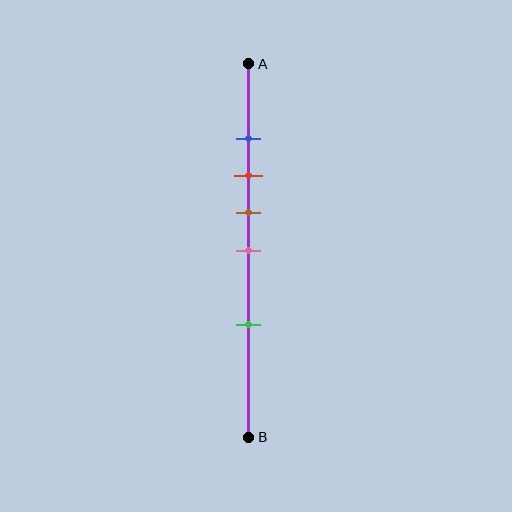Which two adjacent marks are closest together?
The blue and red marks are the closest adjacent pair.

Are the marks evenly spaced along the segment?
No, the marks are not evenly spaced.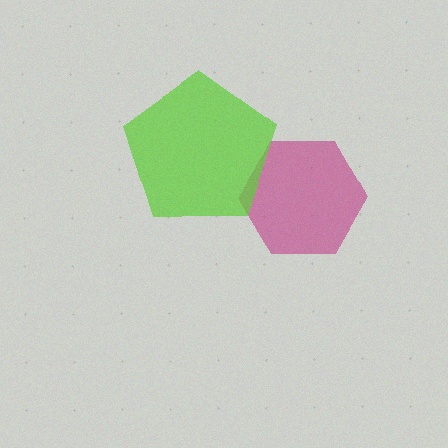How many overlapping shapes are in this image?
There are 2 overlapping shapes in the image.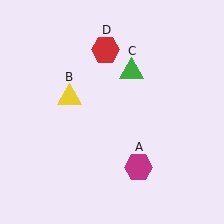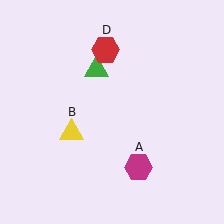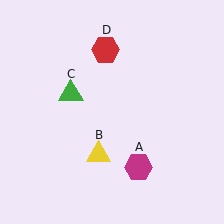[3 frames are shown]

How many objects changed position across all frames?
2 objects changed position: yellow triangle (object B), green triangle (object C).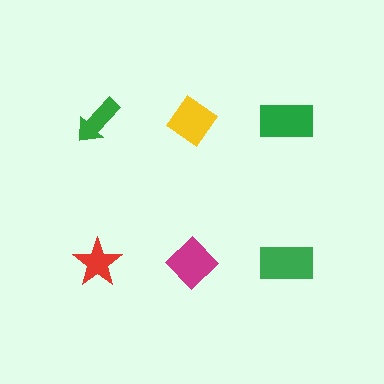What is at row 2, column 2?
A magenta diamond.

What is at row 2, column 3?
A green rectangle.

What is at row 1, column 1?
A green arrow.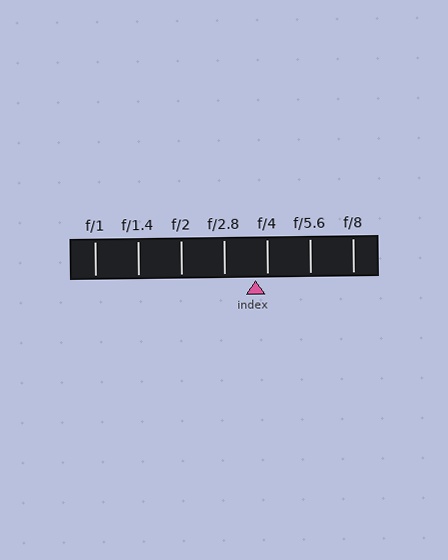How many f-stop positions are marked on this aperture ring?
There are 7 f-stop positions marked.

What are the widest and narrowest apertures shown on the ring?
The widest aperture shown is f/1 and the narrowest is f/8.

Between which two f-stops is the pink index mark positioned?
The index mark is between f/2.8 and f/4.